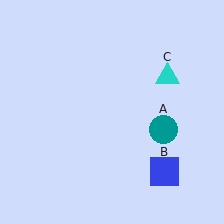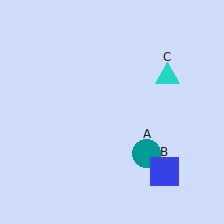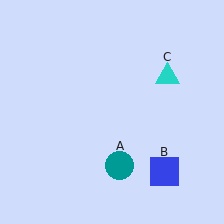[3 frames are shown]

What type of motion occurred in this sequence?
The teal circle (object A) rotated clockwise around the center of the scene.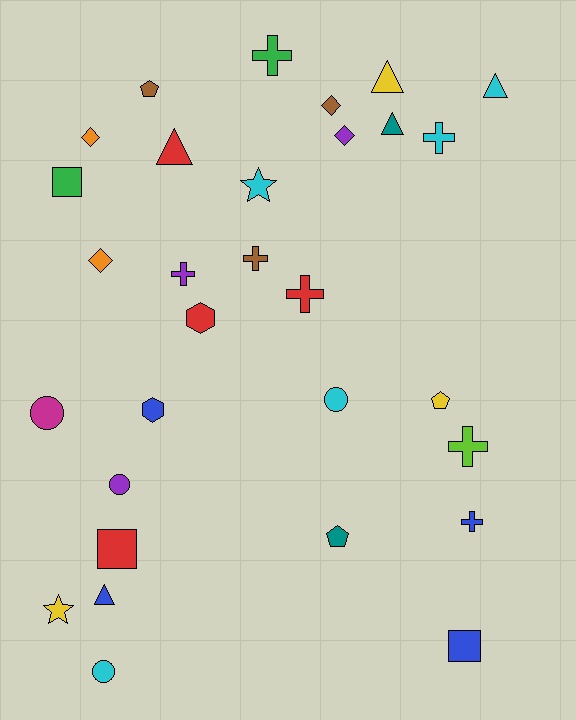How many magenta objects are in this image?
There is 1 magenta object.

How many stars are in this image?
There are 2 stars.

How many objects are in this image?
There are 30 objects.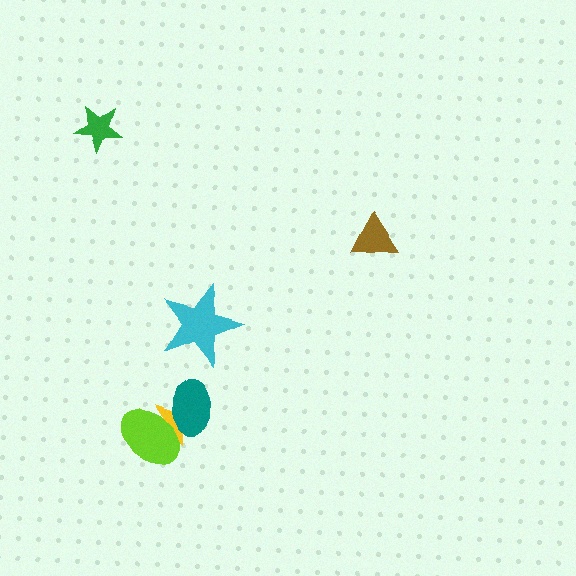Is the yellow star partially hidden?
Yes, it is partially covered by another shape.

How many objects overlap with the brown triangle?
0 objects overlap with the brown triangle.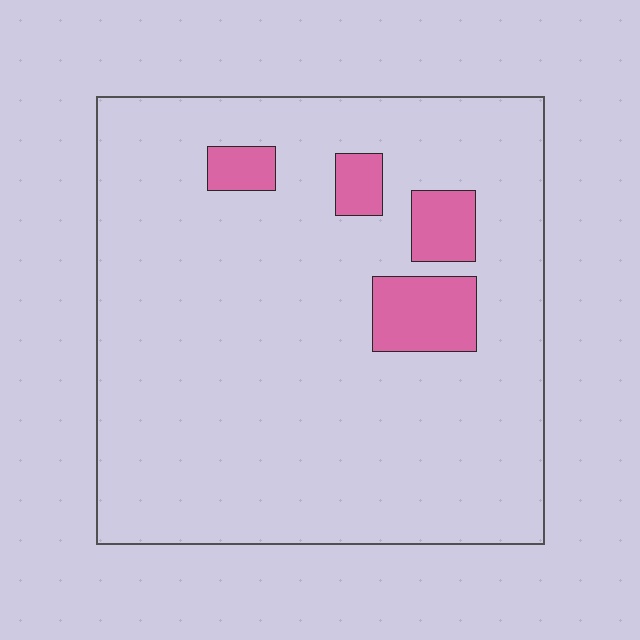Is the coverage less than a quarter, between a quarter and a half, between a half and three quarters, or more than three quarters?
Less than a quarter.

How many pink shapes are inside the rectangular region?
4.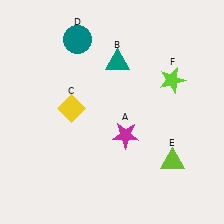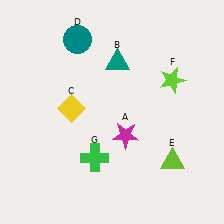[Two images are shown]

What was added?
A green cross (G) was added in Image 2.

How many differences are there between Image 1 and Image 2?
There is 1 difference between the two images.